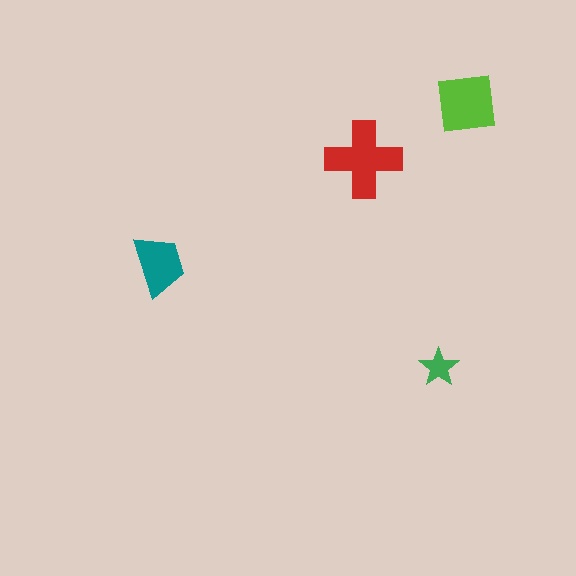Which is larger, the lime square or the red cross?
The red cross.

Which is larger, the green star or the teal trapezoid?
The teal trapezoid.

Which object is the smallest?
The green star.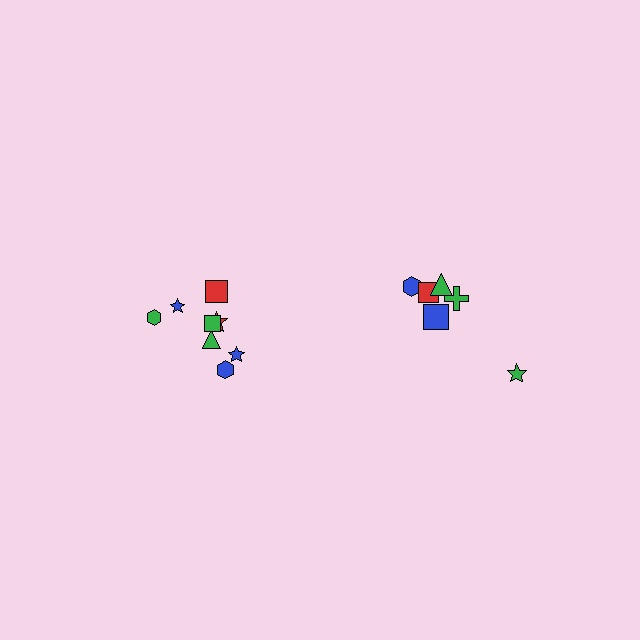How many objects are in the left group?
There are 8 objects.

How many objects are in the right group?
There are 6 objects.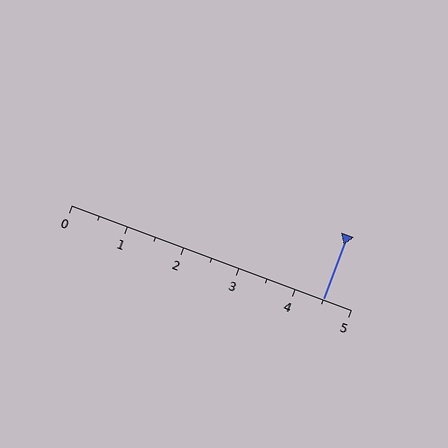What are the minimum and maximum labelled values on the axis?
The axis runs from 0 to 5.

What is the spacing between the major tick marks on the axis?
The major ticks are spaced 1 apart.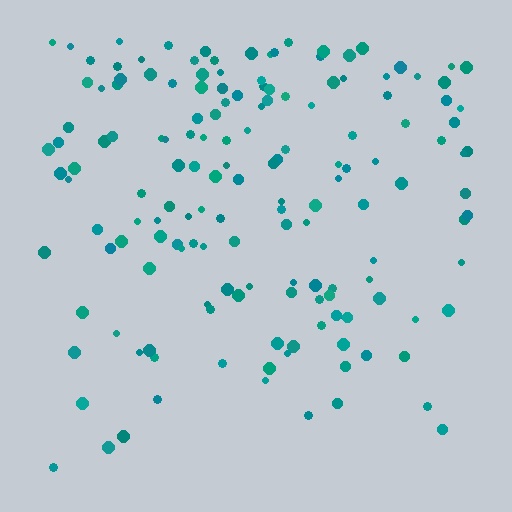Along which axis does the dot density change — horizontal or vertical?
Vertical.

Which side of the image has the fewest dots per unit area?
The bottom.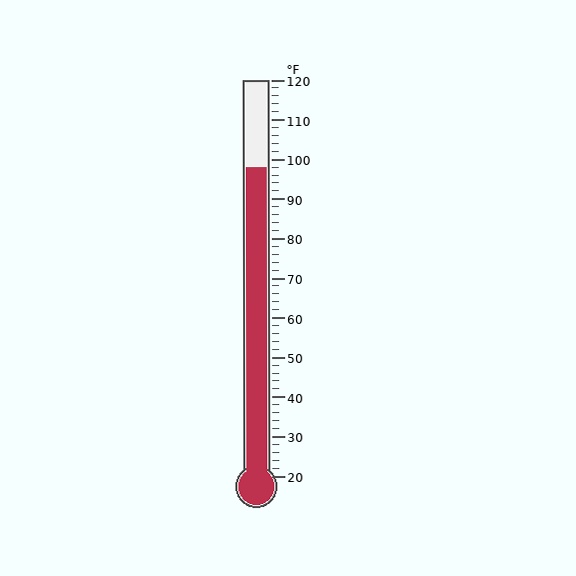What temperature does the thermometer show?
The thermometer shows approximately 98°F.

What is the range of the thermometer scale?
The thermometer scale ranges from 20°F to 120°F.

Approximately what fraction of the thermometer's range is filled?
The thermometer is filled to approximately 80% of its range.